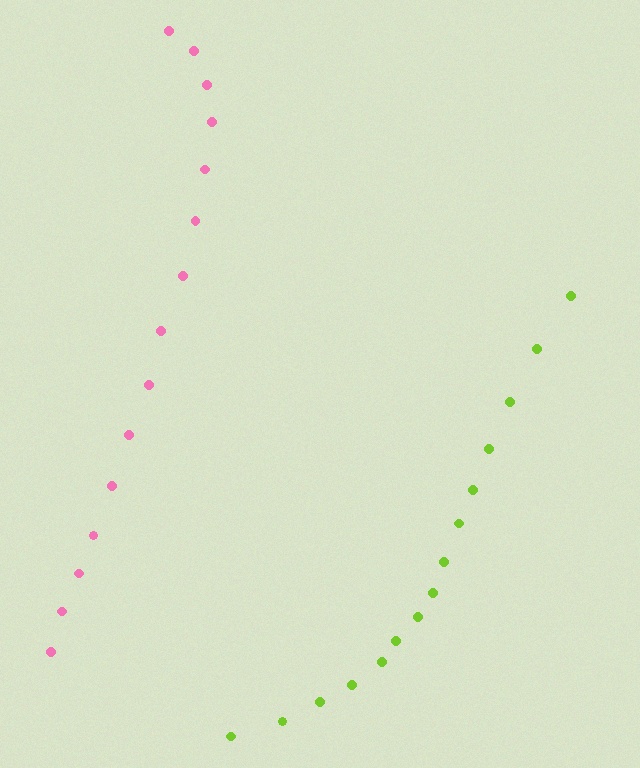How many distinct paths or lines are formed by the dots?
There are 2 distinct paths.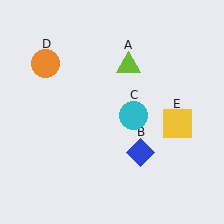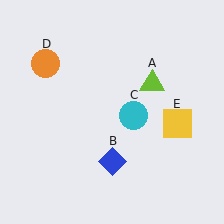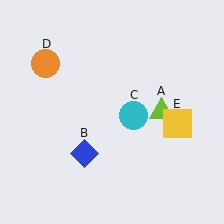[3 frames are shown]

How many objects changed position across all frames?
2 objects changed position: lime triangle (object A), blue diamond (object B).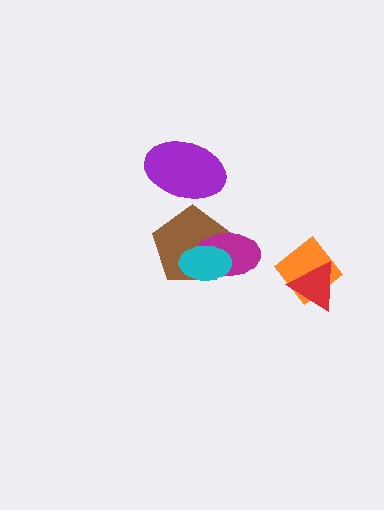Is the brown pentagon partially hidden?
Yes, it is partially covered by another shape.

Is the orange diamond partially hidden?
Yes, it is partially covered by another shape.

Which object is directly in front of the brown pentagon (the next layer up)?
The magenta ellipse is directly in front of the brown pentagon.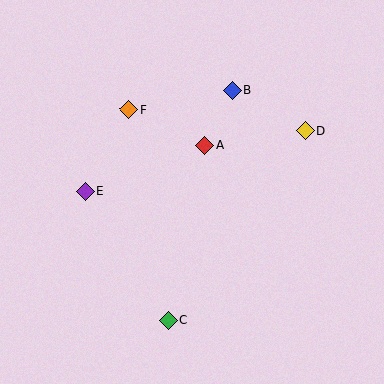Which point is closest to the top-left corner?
Point F is closest to the top-left corner.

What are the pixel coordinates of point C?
Point C is at (168, 320).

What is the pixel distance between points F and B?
The distance between F and B is 106 pixels.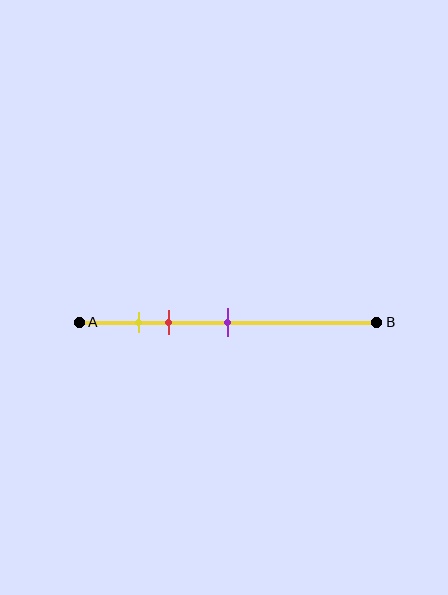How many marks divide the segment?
There are 3 marks dividing the segment.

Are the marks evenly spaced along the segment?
No, the marks are not evenly spaced.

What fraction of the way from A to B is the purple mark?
The purple mark is approximately 50% (0.5) of the way from A to B.